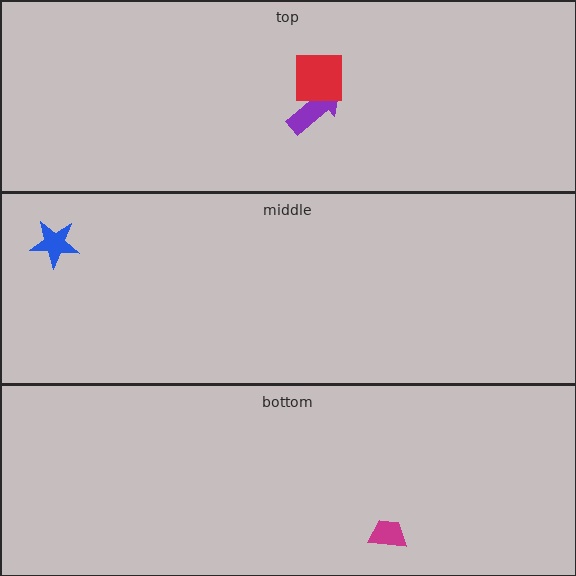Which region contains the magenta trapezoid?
The bottom region.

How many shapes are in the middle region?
1.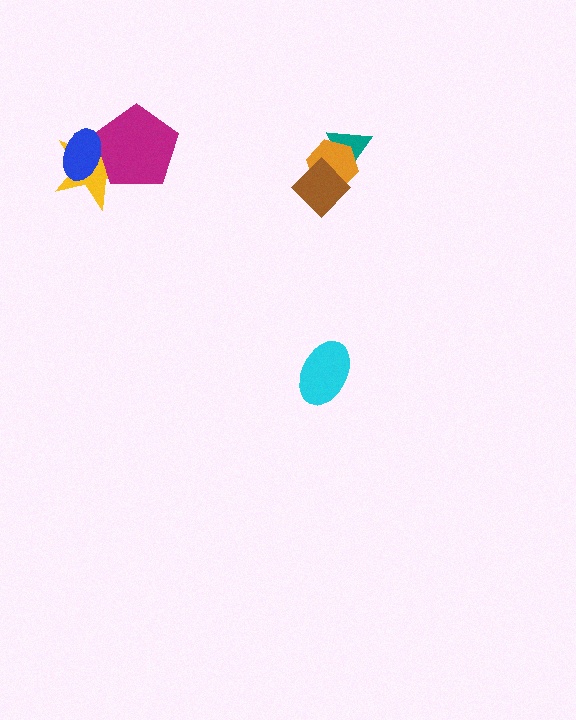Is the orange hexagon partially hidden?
Yes, it is partially covered by another shape.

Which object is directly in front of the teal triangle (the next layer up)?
The orange hexagon is directly in front of the teal triangle.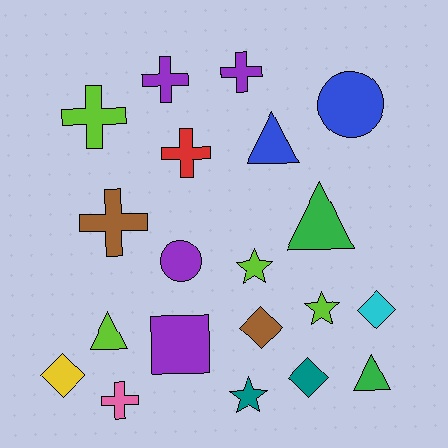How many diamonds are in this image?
There are 4 diamonds.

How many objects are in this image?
There are 20 objects.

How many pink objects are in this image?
There is 1 pink object.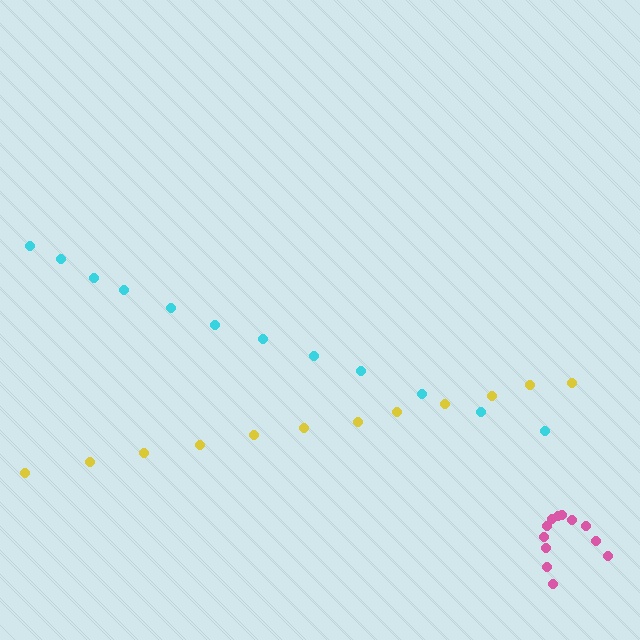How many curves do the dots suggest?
There are 3 distinct paths.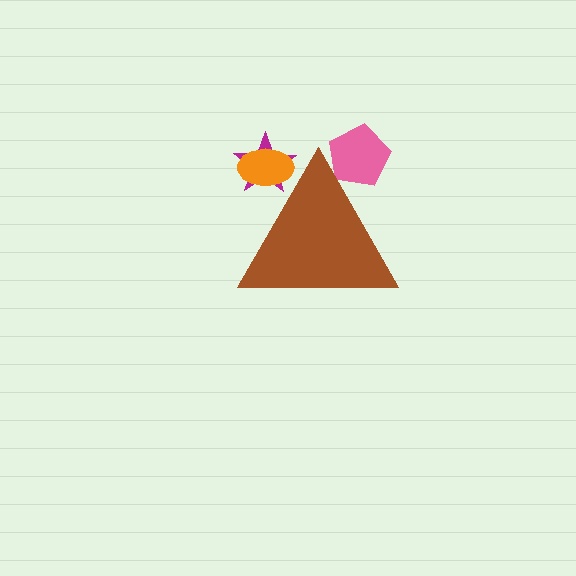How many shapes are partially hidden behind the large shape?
3 shapes are partially hidden.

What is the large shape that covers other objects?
A brown triangle.